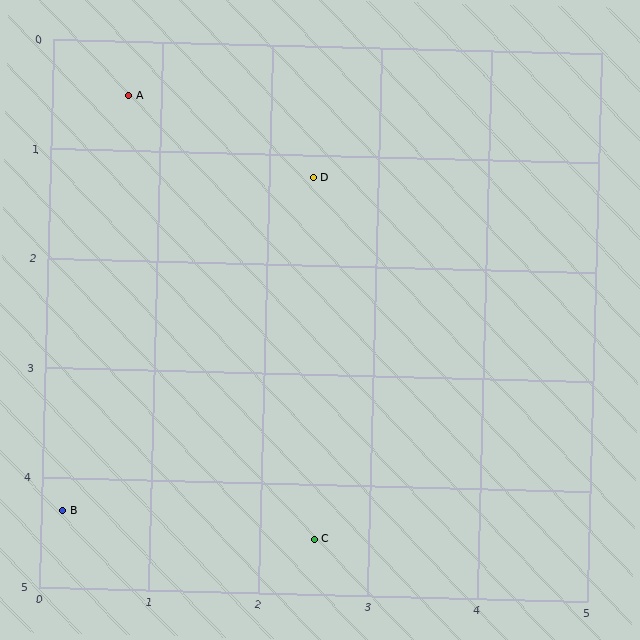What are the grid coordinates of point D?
Point D is at approximately (2.4, 1.2).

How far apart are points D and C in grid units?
Points D and C are about 3.3 grid units apart.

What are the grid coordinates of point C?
Point C is at approximately (2.5, 4.5).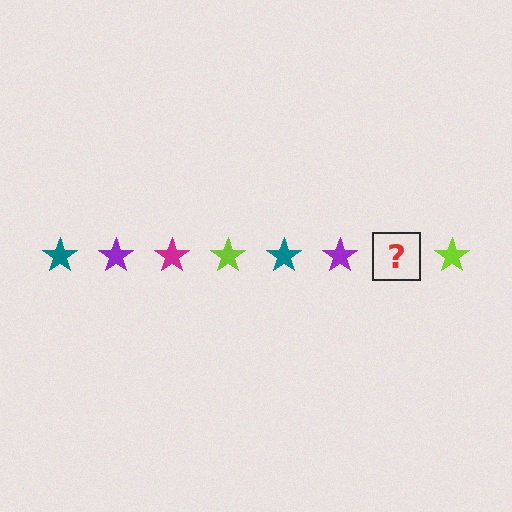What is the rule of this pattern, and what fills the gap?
The rule is that the pattern cycles through teal, purple, magenta, lime stars. The gap should be filled with a magenta star.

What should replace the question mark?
The question mark should be replaced with a magenta star.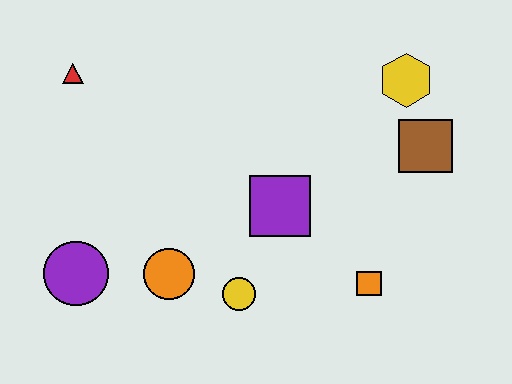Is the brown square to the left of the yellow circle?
No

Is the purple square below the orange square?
No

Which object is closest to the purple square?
The yellow circle is closest to the purple square.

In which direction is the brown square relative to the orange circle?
The brown square is to the right of the orange circle.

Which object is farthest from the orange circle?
The yellow hexagon is farthest from the orange circle.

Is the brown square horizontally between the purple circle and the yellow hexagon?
No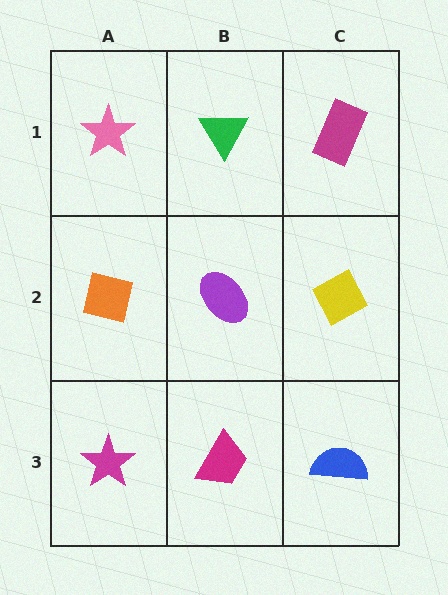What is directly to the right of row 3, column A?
A magenta trapezoid.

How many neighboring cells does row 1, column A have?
2.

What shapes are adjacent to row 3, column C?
A yellow diamond (row 2, column C), a magenta trapezoid (row 3, column B).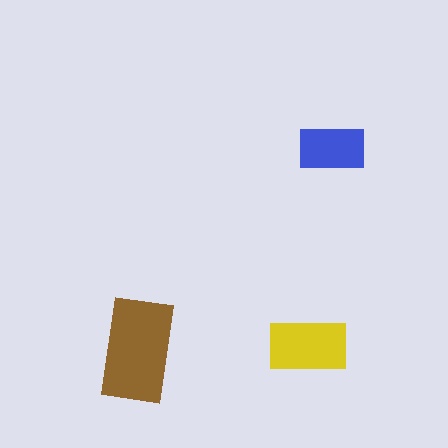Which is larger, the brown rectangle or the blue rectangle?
The brown one.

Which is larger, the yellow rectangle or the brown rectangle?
The brown one.